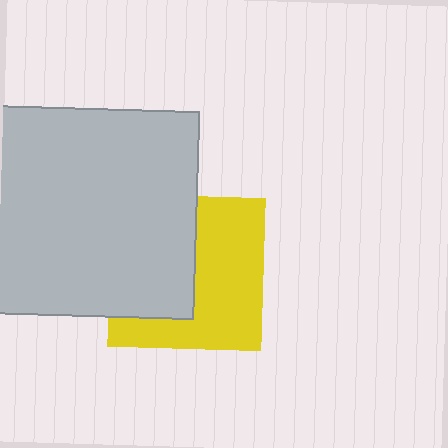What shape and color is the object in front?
The object in front is a light gray square.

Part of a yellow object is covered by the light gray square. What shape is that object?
It is a square.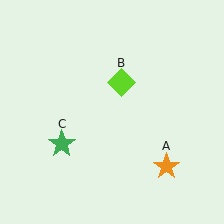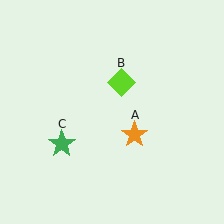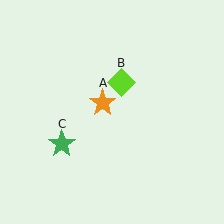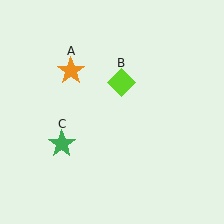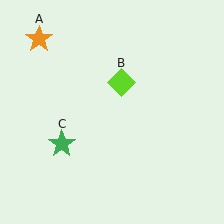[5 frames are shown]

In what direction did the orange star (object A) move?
The orange star (object A) moved up and to the left.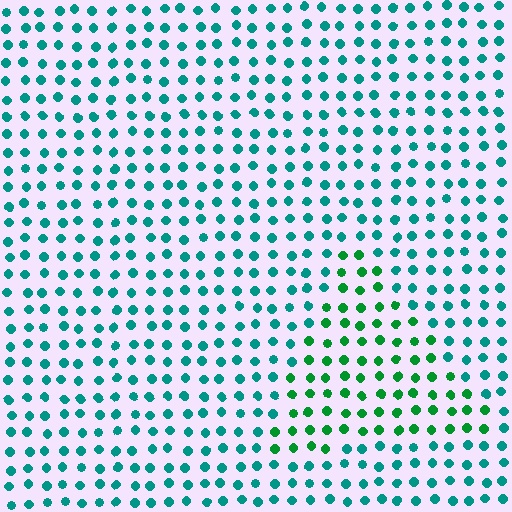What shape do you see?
I see a triangle.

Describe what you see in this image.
The image is filled with small teal elements in a uniform arrangement. A triangle-shaped region is visible where the elements are tinted to a slightly different hue, forming a subtle color boundary.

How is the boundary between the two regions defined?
The boundary is defined purely by a slight shift in hue (about 38 degrees). Spacing, size, and orientation are identical on both sides.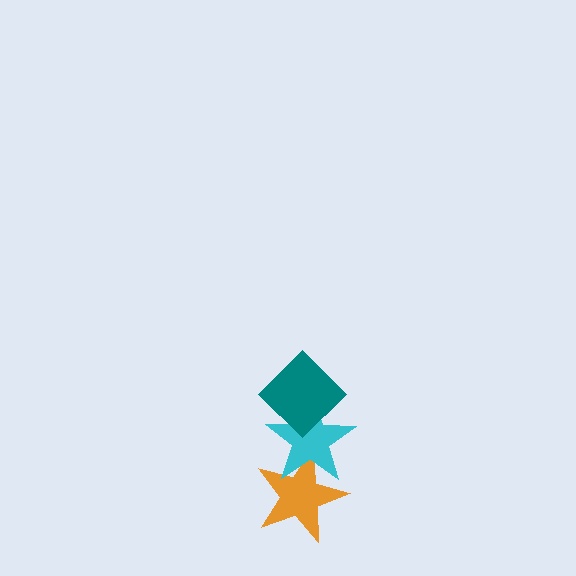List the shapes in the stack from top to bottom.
From top to bottom: the teal diamond, the cyan star, the orange star.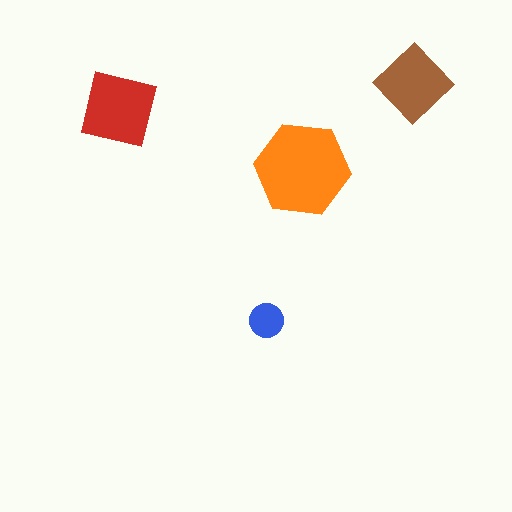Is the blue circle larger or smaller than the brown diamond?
Smaller.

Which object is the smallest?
The blue circle.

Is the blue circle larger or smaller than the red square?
Smaller.